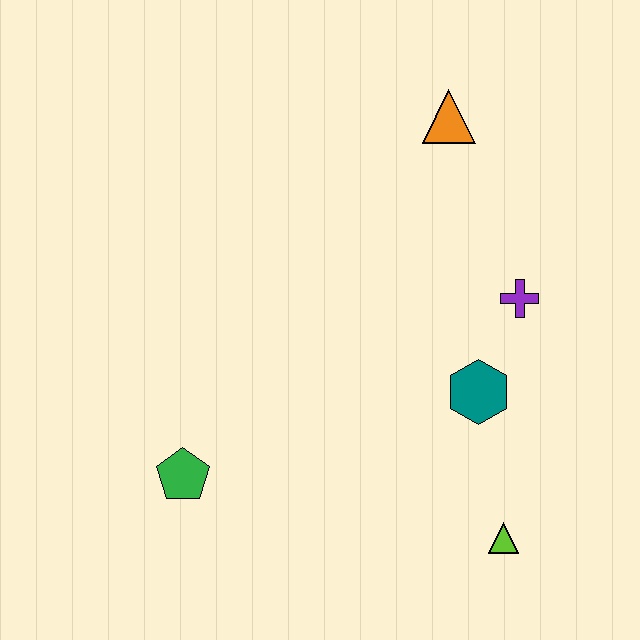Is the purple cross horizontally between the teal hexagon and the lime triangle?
No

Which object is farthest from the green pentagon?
The orange triangle is farthest from the green pentagon.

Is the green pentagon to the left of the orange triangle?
Yes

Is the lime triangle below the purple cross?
Yes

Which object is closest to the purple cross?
The teal hexagon is closest to the purple cross.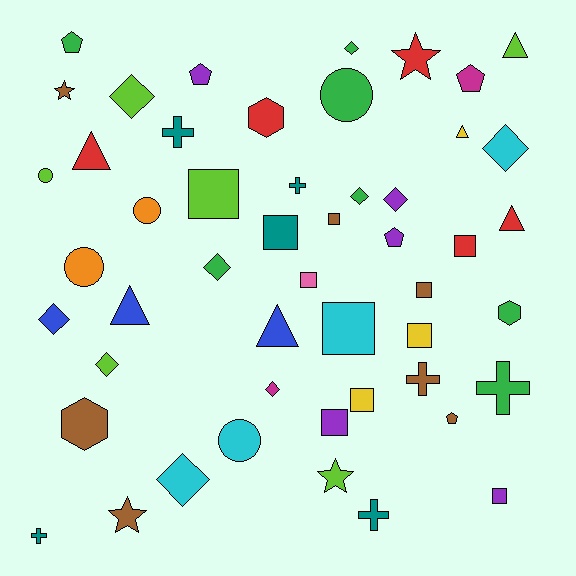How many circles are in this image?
There are 5 circles.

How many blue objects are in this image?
There are 3 blue objects.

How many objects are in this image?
There are 50 objects.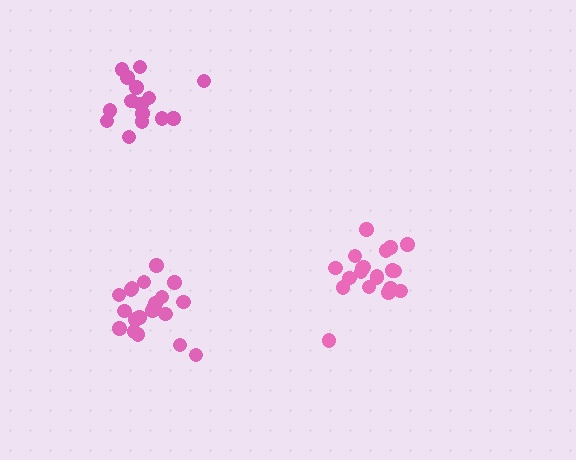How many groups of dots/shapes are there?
There are 3 groups.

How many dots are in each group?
Group 1: 20 dots, Group 2: 16 dots, Group 3: 21 dots (57 total).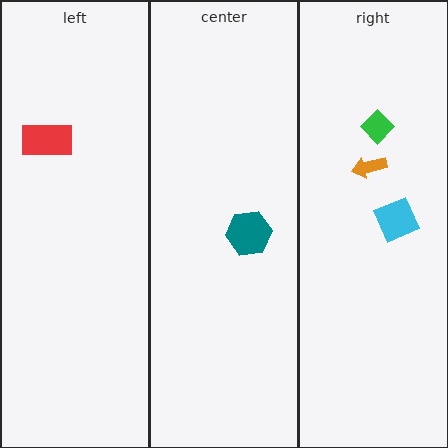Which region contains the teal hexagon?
The center region.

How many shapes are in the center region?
1.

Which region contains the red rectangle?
The left region.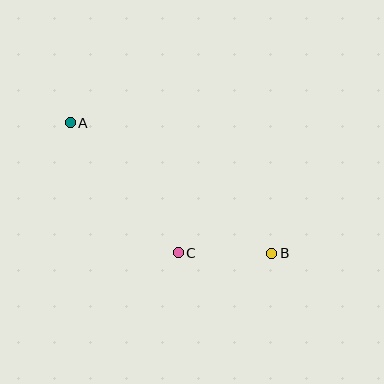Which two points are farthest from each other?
Points A and B are farthest from each other.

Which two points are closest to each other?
Points B and C are closest to each other.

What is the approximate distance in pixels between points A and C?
The distance between A and C is approximately 169 pixels.